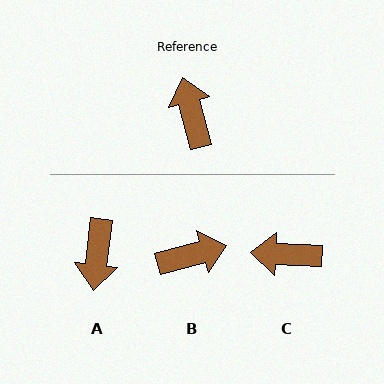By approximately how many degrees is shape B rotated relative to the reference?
Approximately 90 degrees clockwise.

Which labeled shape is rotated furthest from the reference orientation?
A, about 159 degrees away.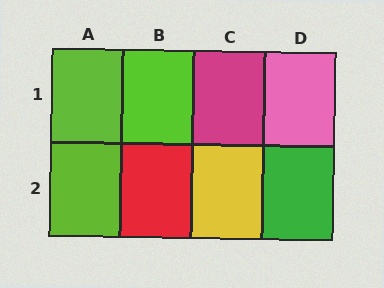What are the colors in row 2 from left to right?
Lime, red, yellow, green.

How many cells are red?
1 cell is red.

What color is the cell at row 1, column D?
Pink.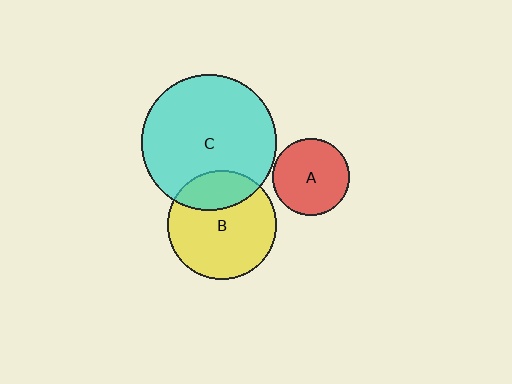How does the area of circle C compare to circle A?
Approximately 3.1 times.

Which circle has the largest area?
Circle C (cyan).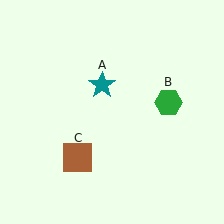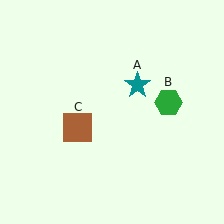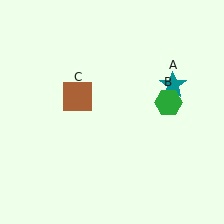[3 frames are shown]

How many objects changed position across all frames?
2 objects changed position: teal star (object A), brown square (object C).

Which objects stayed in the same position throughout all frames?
Green hexagon (object B) remained stationary.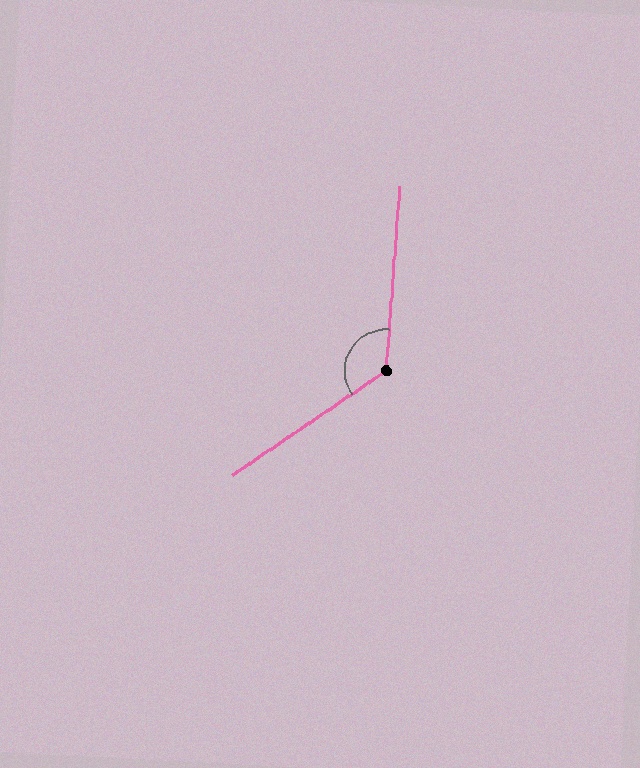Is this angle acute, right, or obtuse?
It is obtuse.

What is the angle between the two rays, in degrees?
Approximately 128 degrees.